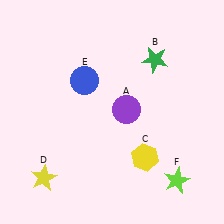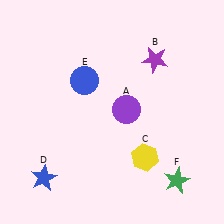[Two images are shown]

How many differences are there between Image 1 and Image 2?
There are 3 differences between the two images.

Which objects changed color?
B changed from green to purple. D changed from yellow to blue. F changed from lime to green.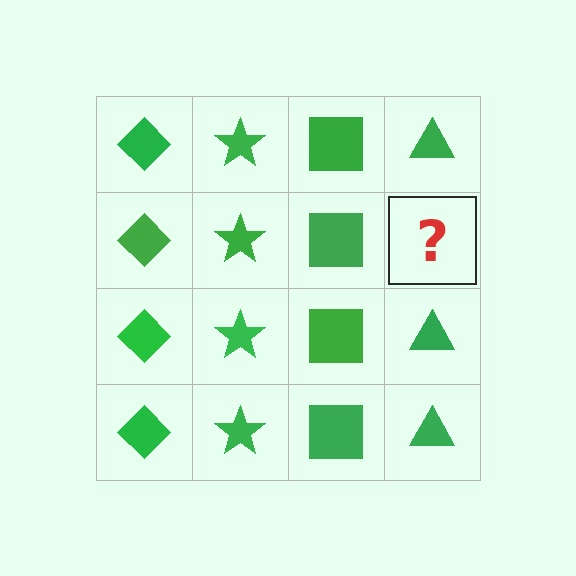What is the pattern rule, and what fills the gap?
The rule is that each column has a consistent shape. The gap should be filled with a green triangle.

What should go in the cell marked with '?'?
The missing cell should contain a green triangle.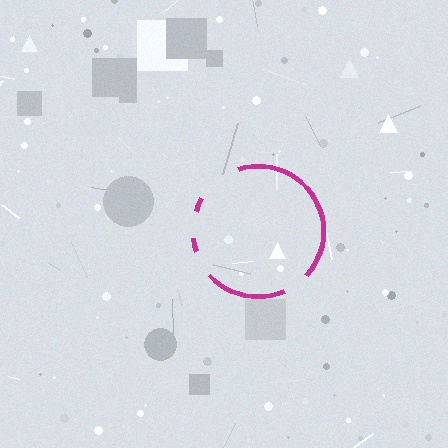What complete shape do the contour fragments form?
The contour fragments form a circle.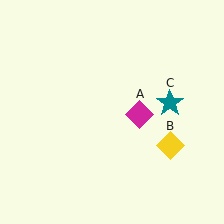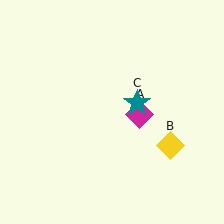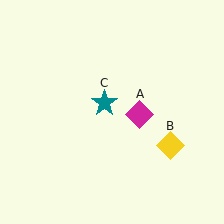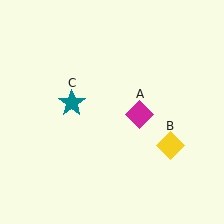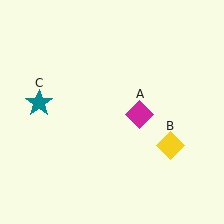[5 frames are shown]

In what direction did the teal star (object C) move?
The teal star (object C) moved left.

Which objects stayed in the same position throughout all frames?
Magenta diamond (object A) and yellow diamond (object B) remained stationary.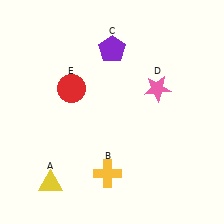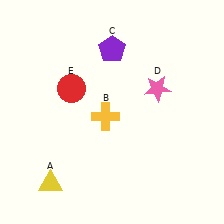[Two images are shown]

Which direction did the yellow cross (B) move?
The yellow cross (B) moved up.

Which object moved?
The yellow cross (B) moved up.